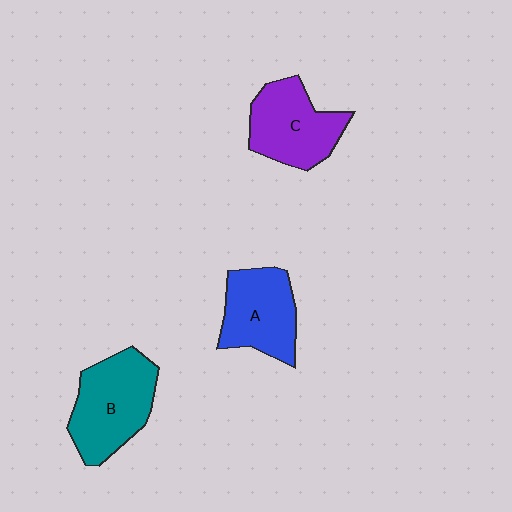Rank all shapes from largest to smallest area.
From largest to smallest: B (teal), C (purple), A (blue).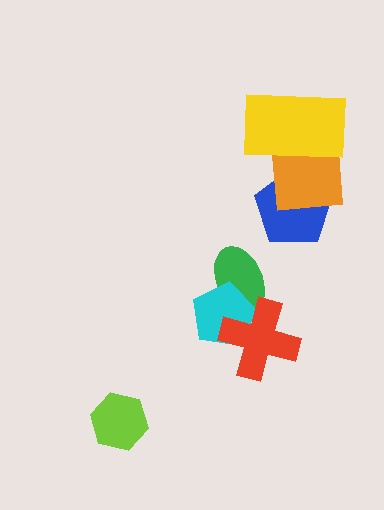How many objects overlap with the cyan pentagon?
2 objects overlap with the cyan pentagon.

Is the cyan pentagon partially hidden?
Yes, it is partially covered by another shape.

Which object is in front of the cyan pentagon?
The red cross is in front of the cyan pentagon.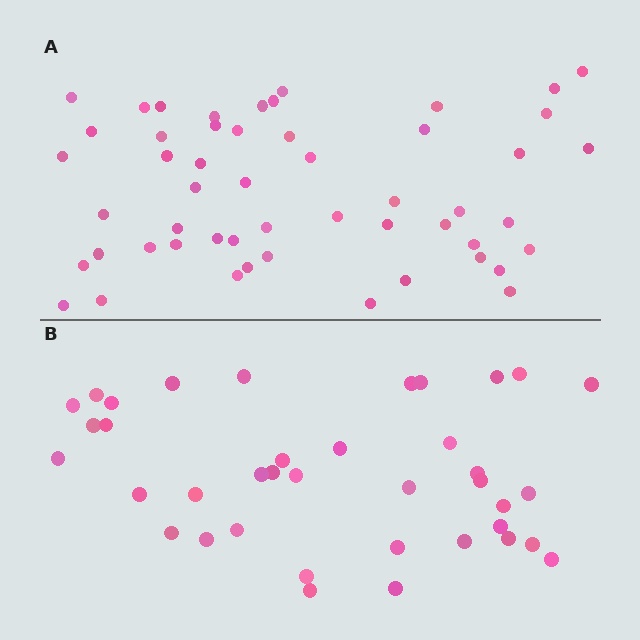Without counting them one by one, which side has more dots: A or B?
Region A (the top region) has more dots.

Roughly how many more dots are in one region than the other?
Region A has approximately 15 more dots than region B.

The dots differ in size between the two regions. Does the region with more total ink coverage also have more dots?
No. Region B has more total ink coverage because its dots are larger, but region A actually contains more individual dots. Total area can be misleading — the number of items is what matters here.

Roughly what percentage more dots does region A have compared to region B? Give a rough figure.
About 35% more.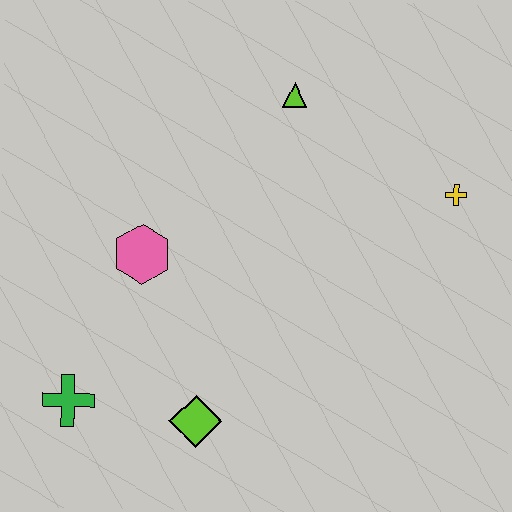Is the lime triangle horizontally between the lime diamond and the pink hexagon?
No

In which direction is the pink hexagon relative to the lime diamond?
The pink hexagon is above the lime diamond.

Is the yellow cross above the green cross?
Yes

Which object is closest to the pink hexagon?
The green cross is closest to the pink hexagon.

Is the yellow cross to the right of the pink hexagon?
Yes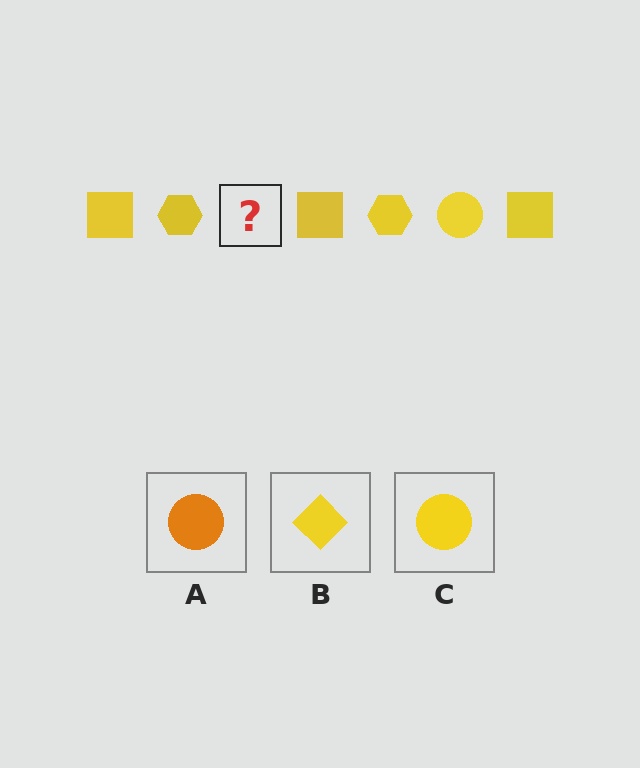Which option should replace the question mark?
Option C.